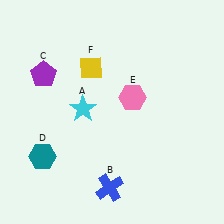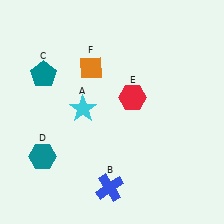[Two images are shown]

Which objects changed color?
C changed from purple to teal. E changed from pink to red. F changed from yellow to orange.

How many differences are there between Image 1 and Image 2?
There are 3 differences between the two images.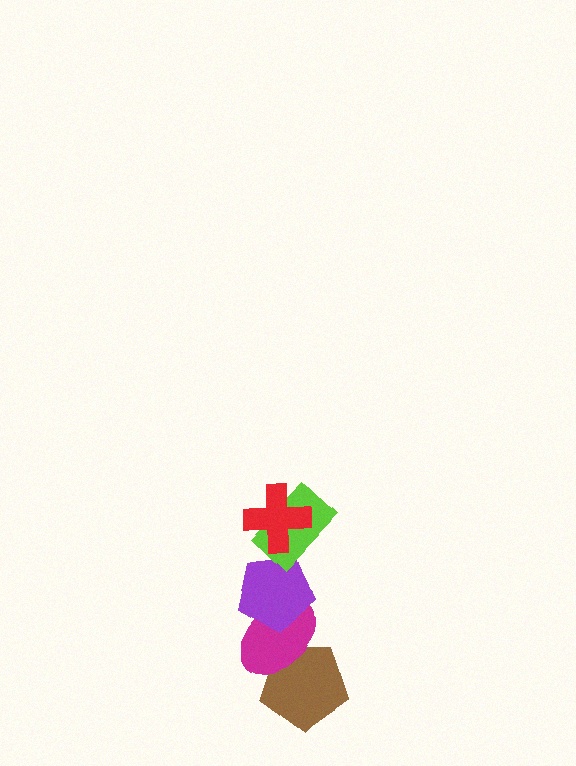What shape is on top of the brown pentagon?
The magenta ellipse is on top of the brown pentagon.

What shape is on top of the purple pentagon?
The lime rectangle is on top of the purple pentagon.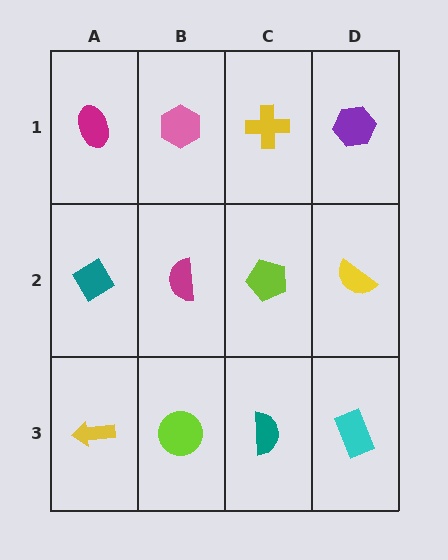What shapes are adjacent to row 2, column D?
A purple hexagon (row 1, column D), a cyan rectangle (row 3, column D), a lime pentagon (row 2, column C).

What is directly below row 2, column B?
A lime circle.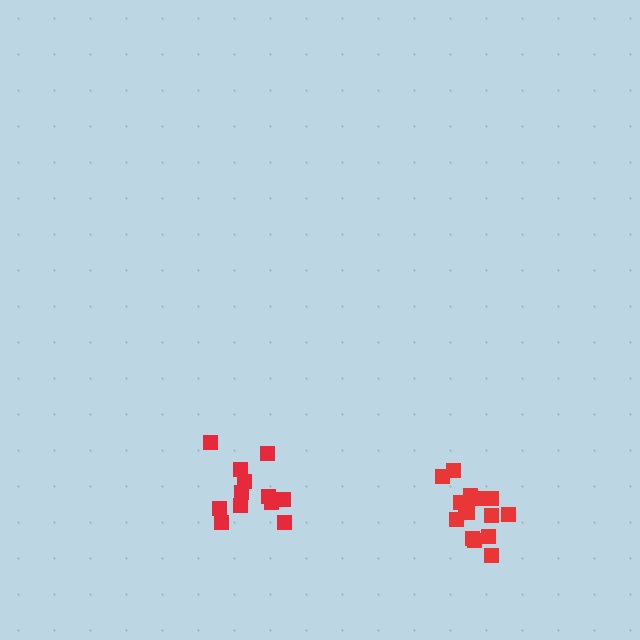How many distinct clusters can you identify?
There are 2 distinct clusters.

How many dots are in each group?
Group 1: 15 dots, Group 2: 13 dots (28 total).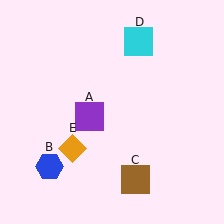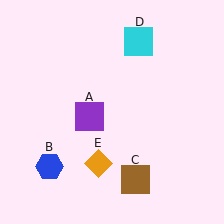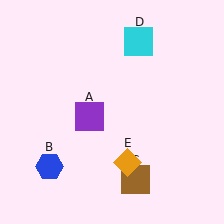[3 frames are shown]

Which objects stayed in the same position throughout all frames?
Purple square (object A) and blue hexagon (object B) and brown square (object C) and cyan square (object D) remained stationary.